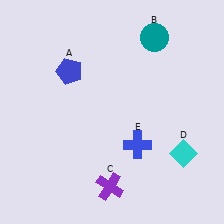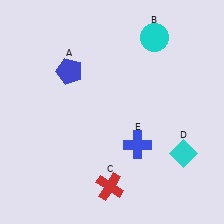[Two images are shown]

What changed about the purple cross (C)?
In Image 1, C is purple. In Image 2, it changed to red.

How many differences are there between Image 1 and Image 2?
There are 2 differences between the two images.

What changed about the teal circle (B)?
In Image 1, B is teal. In Image 2, it changed to cyan.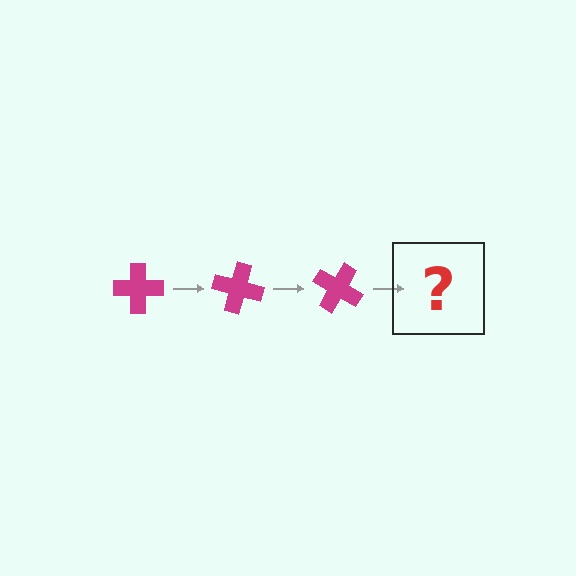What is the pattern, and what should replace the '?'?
The pattern is that the cross rotates 15 degrees each step. The '?' should be a magenta cross rotated 45 degrees.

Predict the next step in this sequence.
The next step is a magenta cross rotated 45 degrees.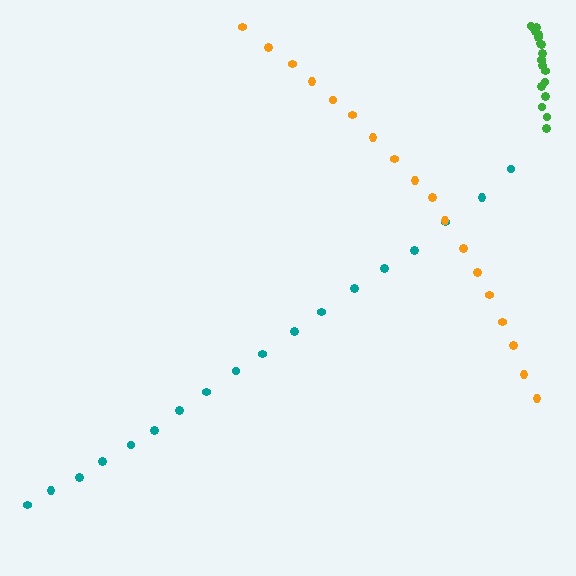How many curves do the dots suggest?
There are 3 distinct paths.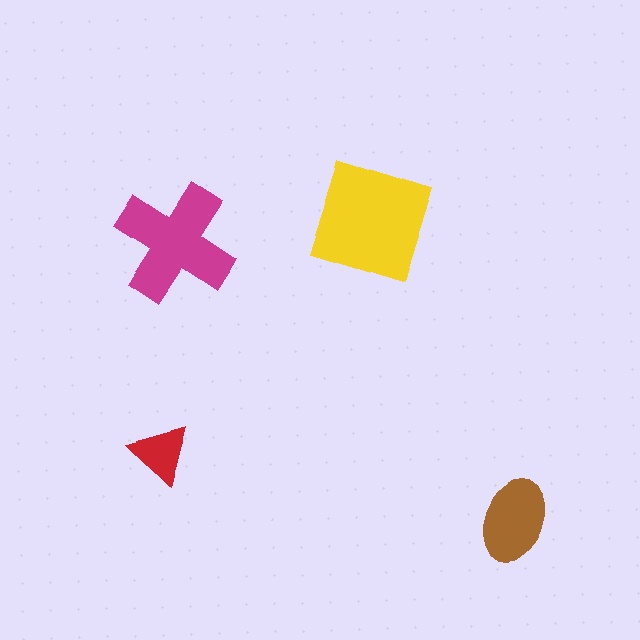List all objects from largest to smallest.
The yellow square, the magenta cross, the brown ellipse, the red triangle.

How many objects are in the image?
There are 4 objects in the image.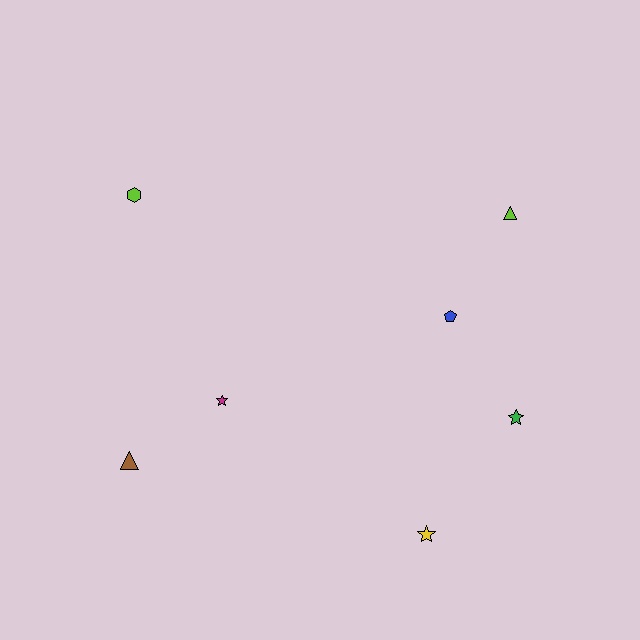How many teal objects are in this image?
There are no teal objects.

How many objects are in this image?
There are 7 objects.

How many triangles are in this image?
There are 2 triangles.